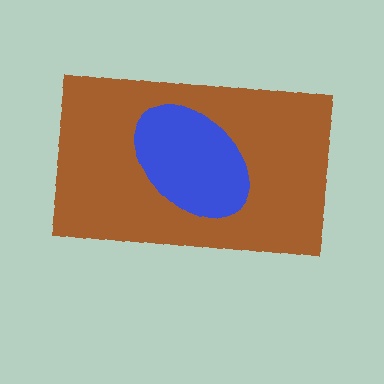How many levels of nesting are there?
2.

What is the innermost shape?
The blue ellipse.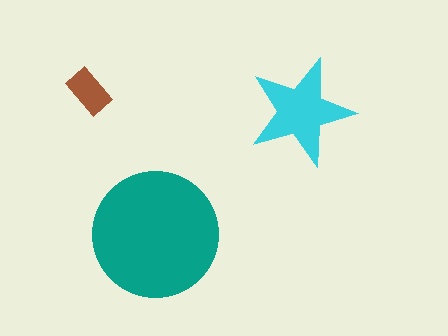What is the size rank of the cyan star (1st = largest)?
2nd.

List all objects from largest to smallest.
The teal circle, the cyan star, the brown rectangle.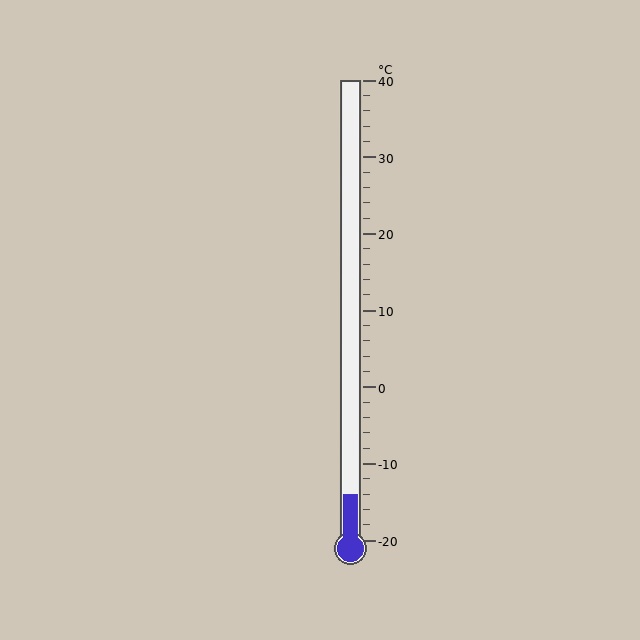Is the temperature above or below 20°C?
The temperature is below 20°C.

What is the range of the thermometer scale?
The thermometer scale ranges from -20°C to 40°C.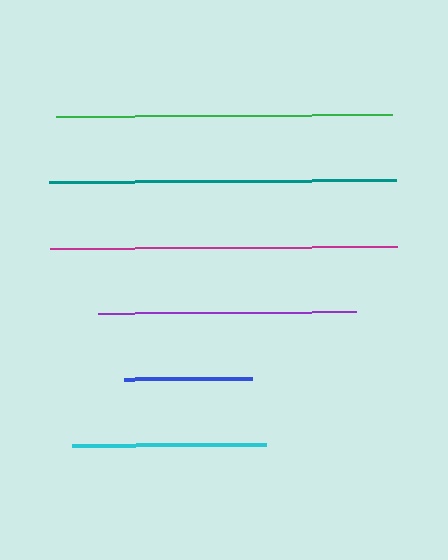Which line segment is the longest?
The teal line is the longest at approximately 348 pixels.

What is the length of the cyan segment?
The cyan segment is approximately 194 pixels long.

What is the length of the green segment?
The green segment is approximately 337 pixels long.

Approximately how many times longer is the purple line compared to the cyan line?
The purple line is approximately 1.3 times the length of the cyan line.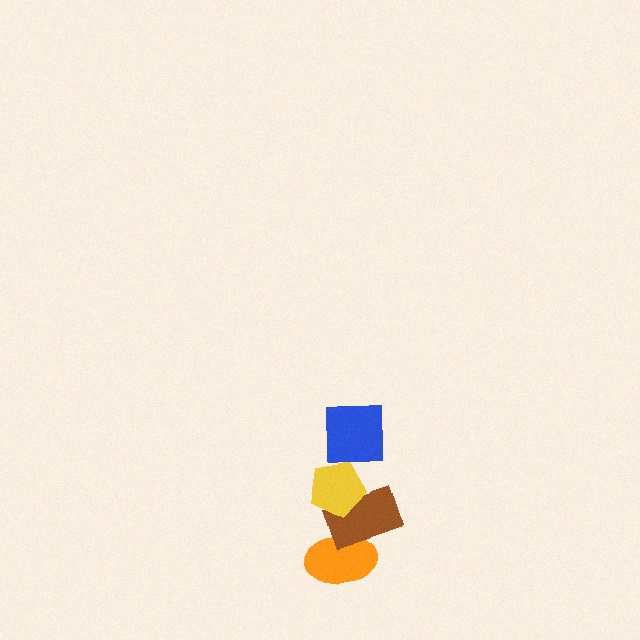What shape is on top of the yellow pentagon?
The blue square is on top of the yellow pentagon.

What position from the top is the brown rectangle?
The brown rectangle is 3rd from the top.